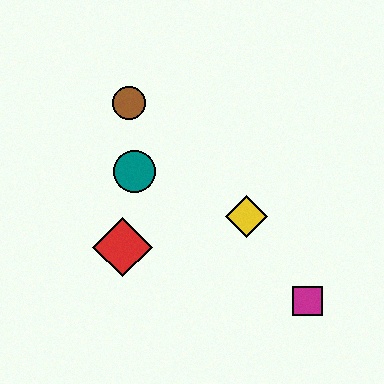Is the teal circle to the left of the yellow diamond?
Yes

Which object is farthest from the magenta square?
The brown circle is farthest from the magenta square.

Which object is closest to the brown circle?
The teal circle is closest to the brown circle.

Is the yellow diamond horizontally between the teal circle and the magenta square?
Yes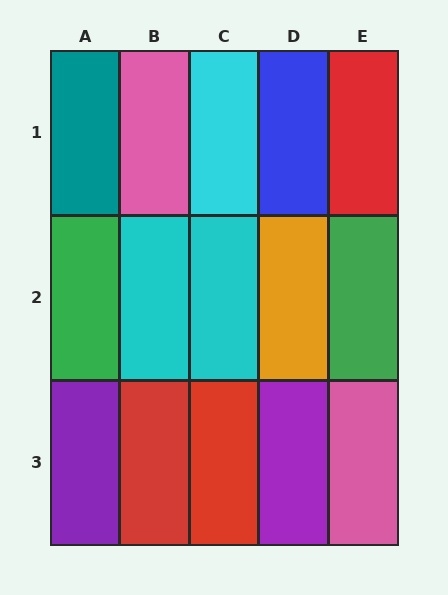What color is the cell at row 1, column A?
Teal.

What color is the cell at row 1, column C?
Cyan.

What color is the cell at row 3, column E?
Pink.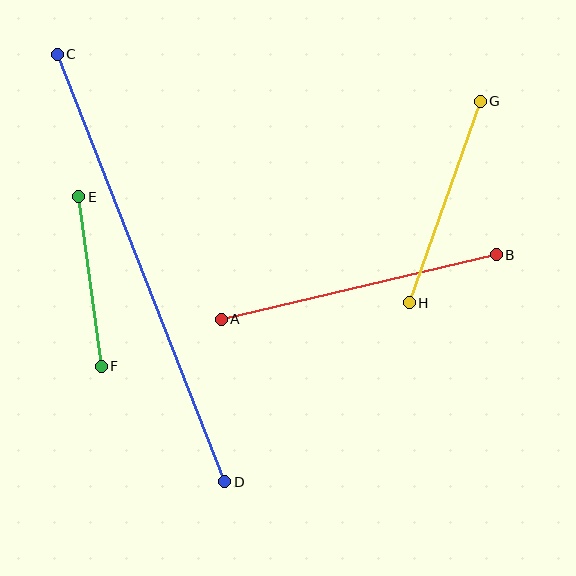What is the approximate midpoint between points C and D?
The midpoint is at approximately (141, 268) pixels.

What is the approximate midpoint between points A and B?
The midpoint is at approximately (359, 287) pixels.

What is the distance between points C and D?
The distance is approximately 459 pixels.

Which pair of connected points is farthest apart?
Points C and D are farthest apart.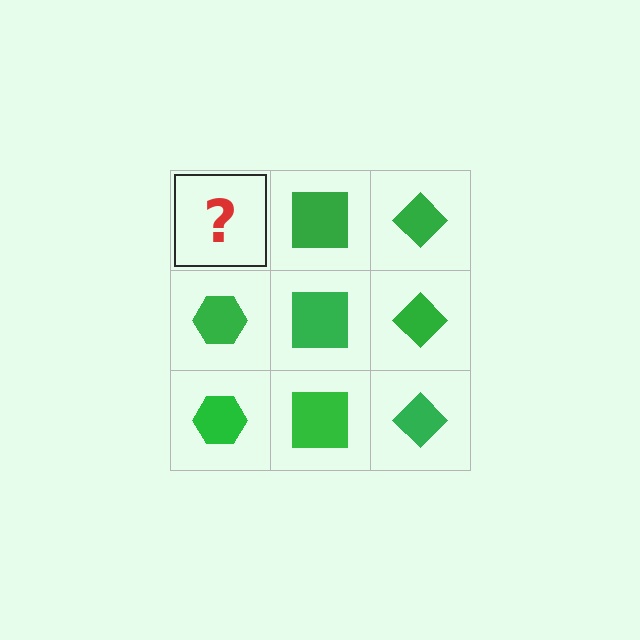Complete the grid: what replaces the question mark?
The question mark should be replaced with a green hexagon.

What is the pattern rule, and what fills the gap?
The rule is that each column has a consistent shape. The gap should be filled with a green hexagon.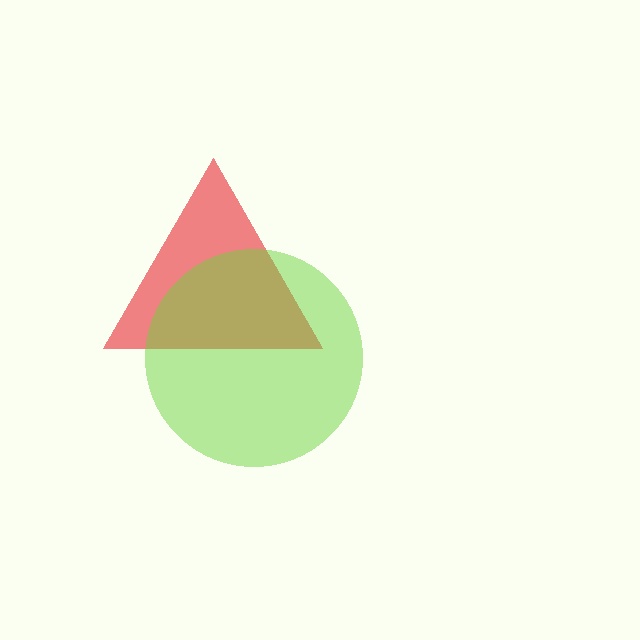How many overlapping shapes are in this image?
There are 2 overlapping shapes in the image.